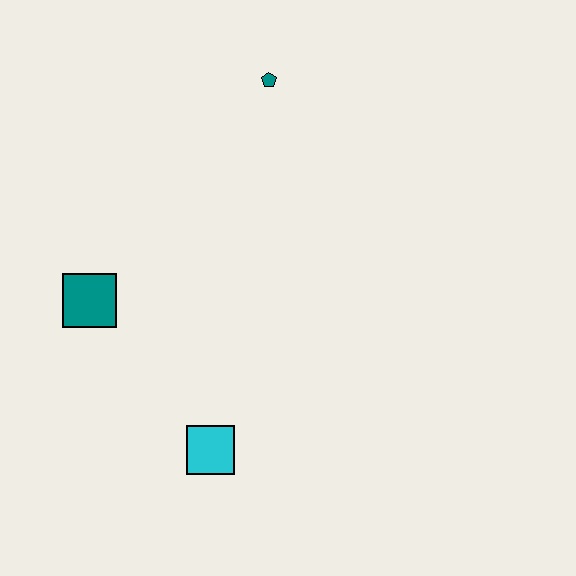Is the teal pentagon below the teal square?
No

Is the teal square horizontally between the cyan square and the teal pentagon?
No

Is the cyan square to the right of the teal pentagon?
No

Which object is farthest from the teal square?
The teal pentagon is farthest from the teal square.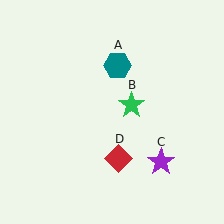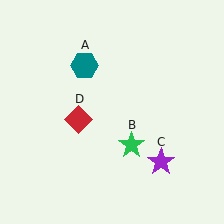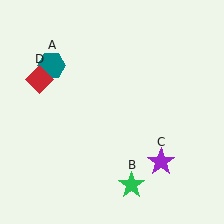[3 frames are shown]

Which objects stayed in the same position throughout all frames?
Purple star (object C) remained stationary.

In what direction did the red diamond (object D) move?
The red diamond (object D) moved up and to the left.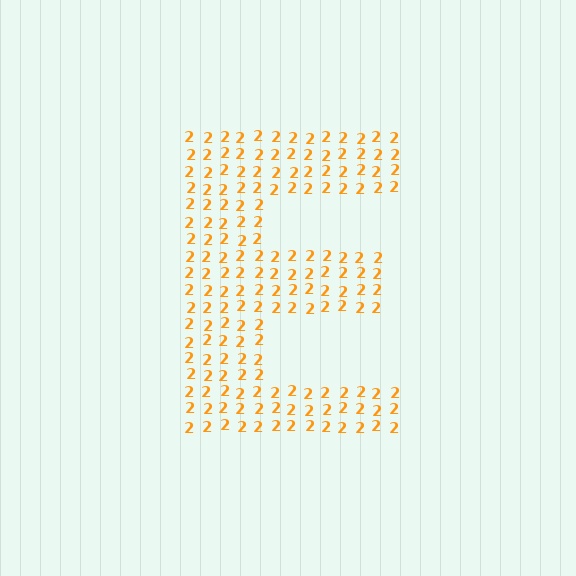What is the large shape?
The large shape is the letter E.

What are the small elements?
The small elements are digit 2's.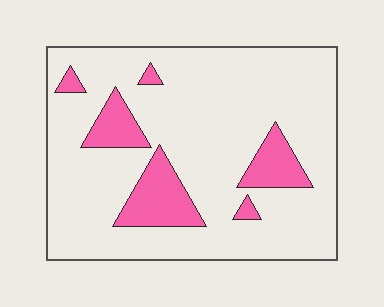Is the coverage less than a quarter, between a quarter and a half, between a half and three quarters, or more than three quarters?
Less than a quarter.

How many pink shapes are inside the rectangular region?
6.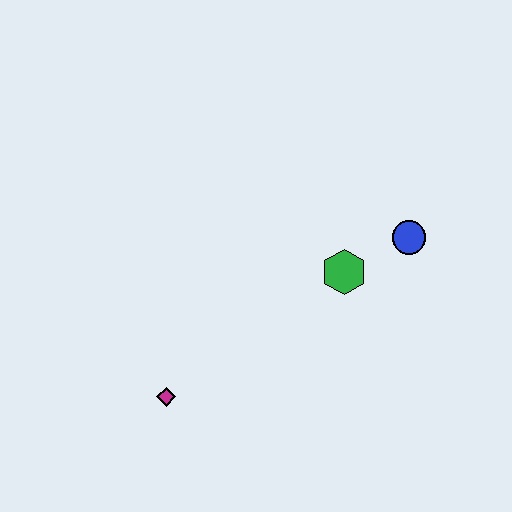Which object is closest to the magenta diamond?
The green hexagon is closest to the magenta diamond.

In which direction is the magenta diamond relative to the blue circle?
The magenta diamond is to the left of the blue circle.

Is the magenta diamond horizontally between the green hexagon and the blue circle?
No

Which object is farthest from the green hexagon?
The magenta diamond is farthest from the green hexagon.